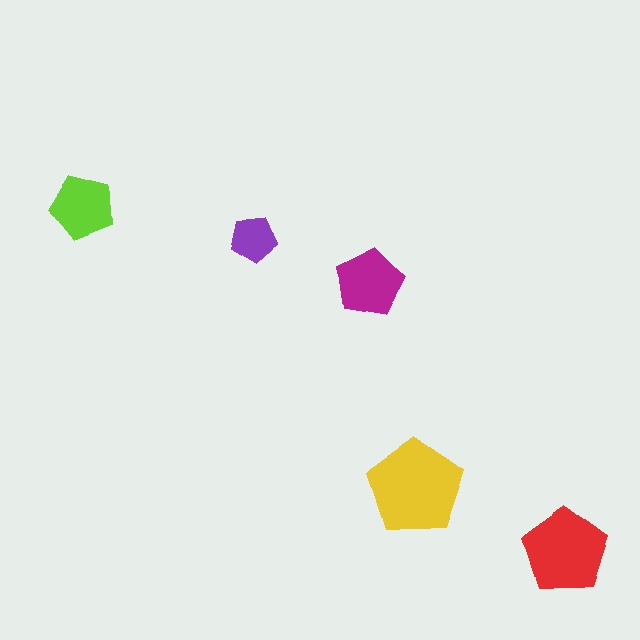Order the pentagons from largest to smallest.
the yellow one, the red one, the magenta one, the lime one, the purple one.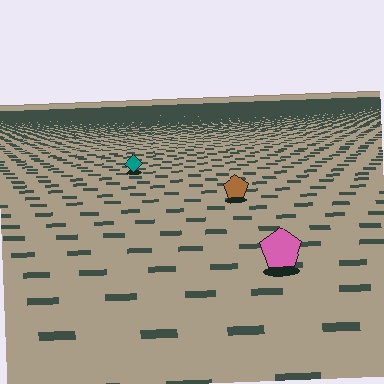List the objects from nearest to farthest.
From nearest to farthest: the pink pentagon, the brown pentagon, the teal diamond.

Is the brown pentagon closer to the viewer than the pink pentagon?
No. The pink pentagon is closer — you can tell from the texture gradient: the ground texture is coarser near it.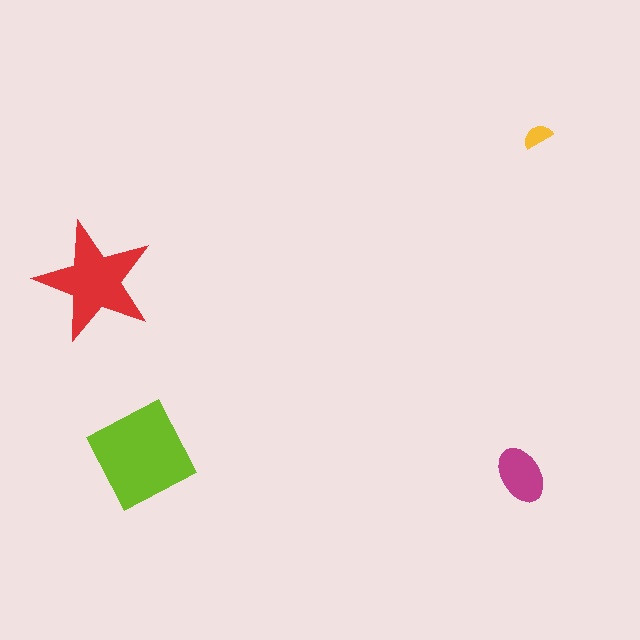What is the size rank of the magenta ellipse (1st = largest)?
3rd.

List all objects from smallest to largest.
The yellow semicircle, the magenta ellipse, the red star, the lime diamond.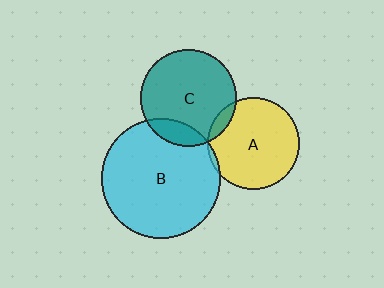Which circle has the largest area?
Circle B (cyan).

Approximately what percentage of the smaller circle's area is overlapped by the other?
Approximately 5%.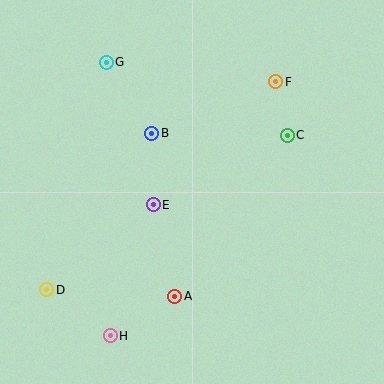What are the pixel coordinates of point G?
Point G is at (106, 62).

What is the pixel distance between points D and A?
The distance between D and A is 128 pixels.